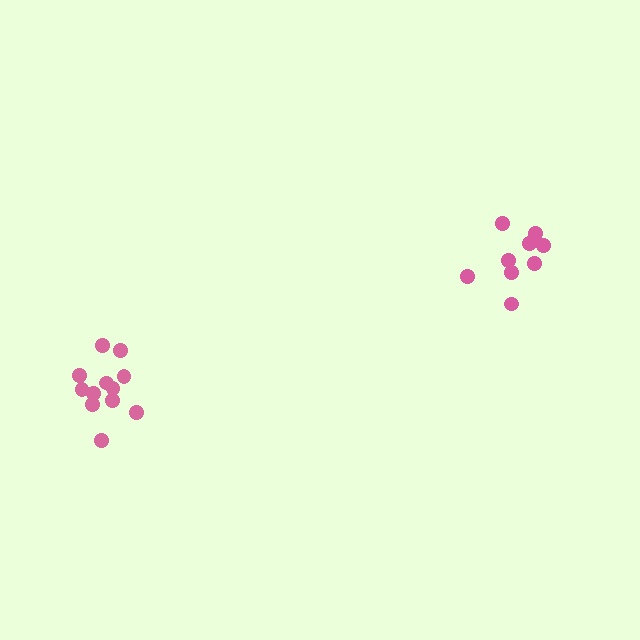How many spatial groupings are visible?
There are 2 spatial groupings.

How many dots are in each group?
Group 1: 9 dots, Group 2: 12 dots (21 total).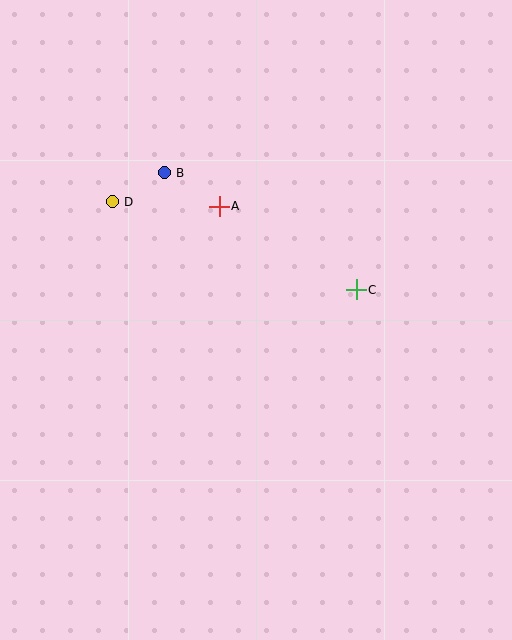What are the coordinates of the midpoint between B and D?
The midpoint between B and D is at (138, 187).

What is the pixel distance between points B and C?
The distance between B and C is 225 pixels.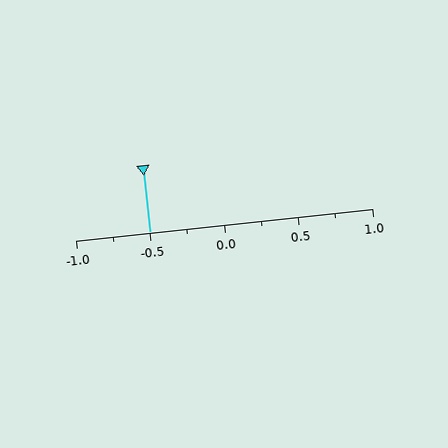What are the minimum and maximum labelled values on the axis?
The axis runs from -1.0 to 1.0.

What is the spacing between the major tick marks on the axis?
The major ticks are spaced 0.5 apart.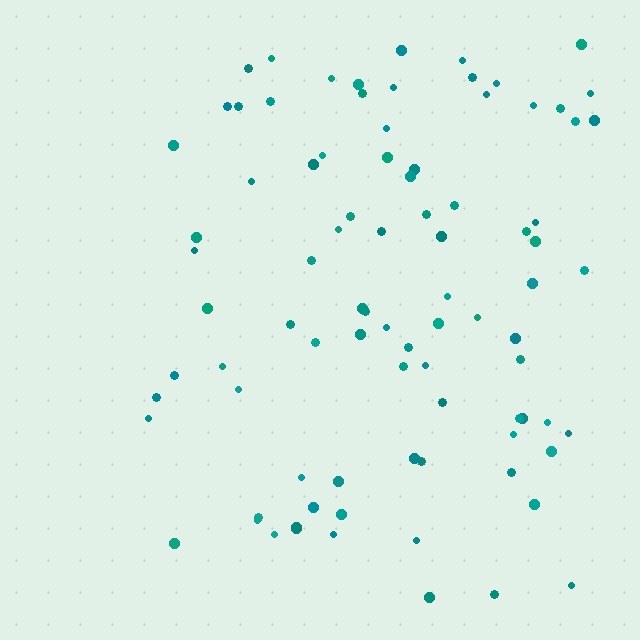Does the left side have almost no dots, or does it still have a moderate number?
Still a moderate number, just noticeably fewer than the right.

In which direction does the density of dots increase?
From left to right, with the right side densest.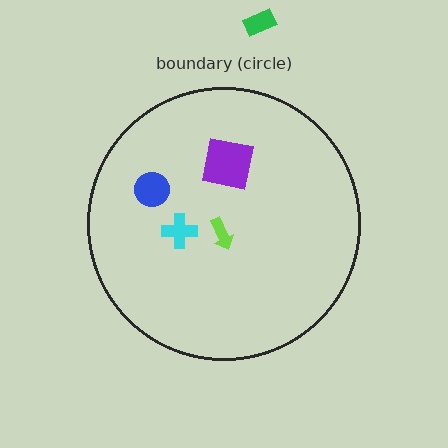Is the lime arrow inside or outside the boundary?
Inside.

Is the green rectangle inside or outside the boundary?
Outside.